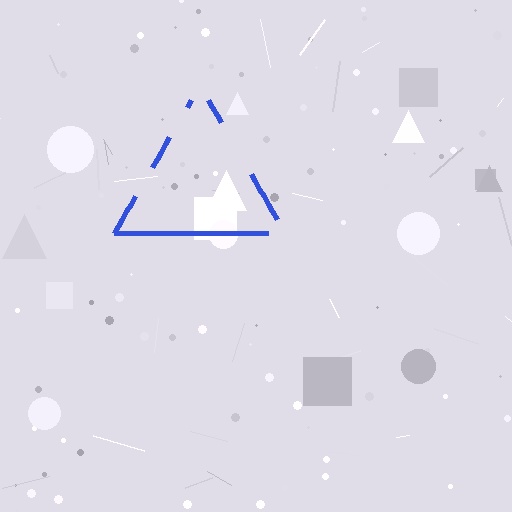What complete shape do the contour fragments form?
The contour fragments form a triangle.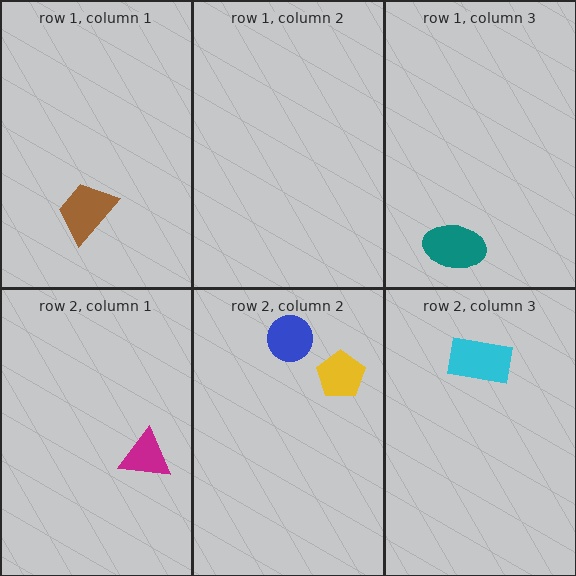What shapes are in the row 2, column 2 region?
The blue circle, the yellow pentagon.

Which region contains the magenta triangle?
The row 2, column 1 region.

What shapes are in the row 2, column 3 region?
The cyan rectangle.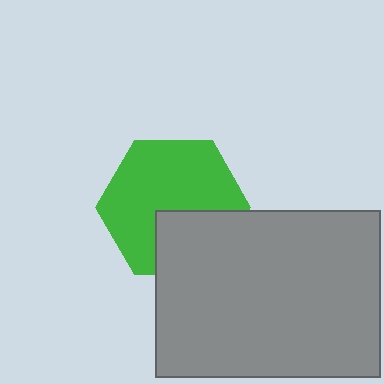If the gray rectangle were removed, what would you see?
You would see the complete green hexagon.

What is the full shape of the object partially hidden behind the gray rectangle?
The partially hidden object is a green hexagon.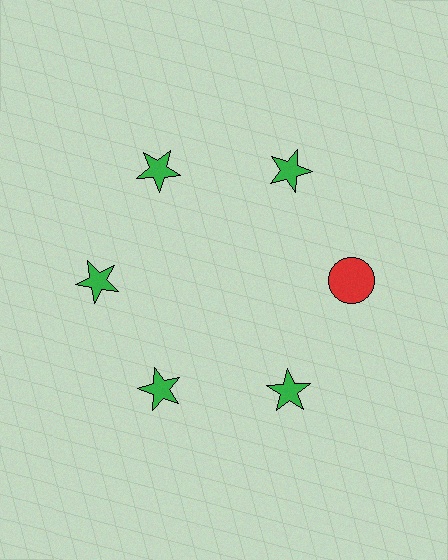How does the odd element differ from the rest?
It differs in both color (red instead of green) and shape (circle instead of star).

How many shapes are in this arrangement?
There are 6 shapes arranged in a ring pattern.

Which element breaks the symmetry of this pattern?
The red circle at roughly the 3 o'clock position breaks the symmetry. All other shapes are green stars.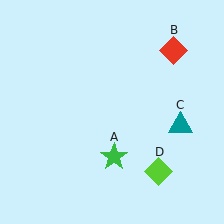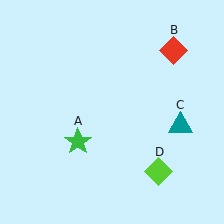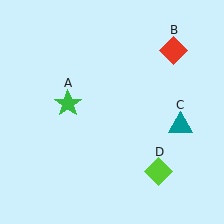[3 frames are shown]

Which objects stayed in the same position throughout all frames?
Red diamond (object B) and teal triangle (object C) and lime diamond (object D) remained stationary.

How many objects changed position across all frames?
1 object changed position: green star (object A).